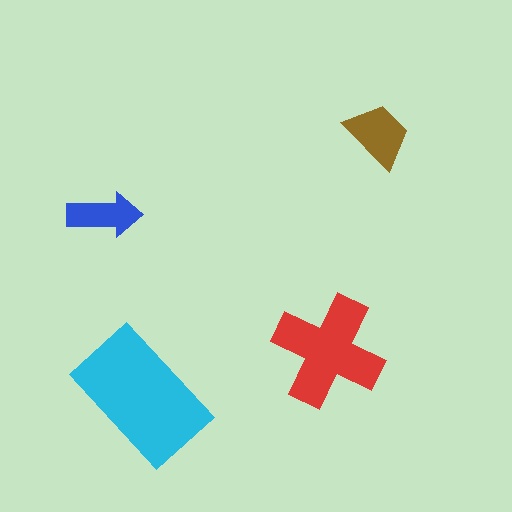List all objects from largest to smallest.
The cyan rectangle, the red cross, the brown trapezoid, the blue arrow.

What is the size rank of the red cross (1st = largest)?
2nd.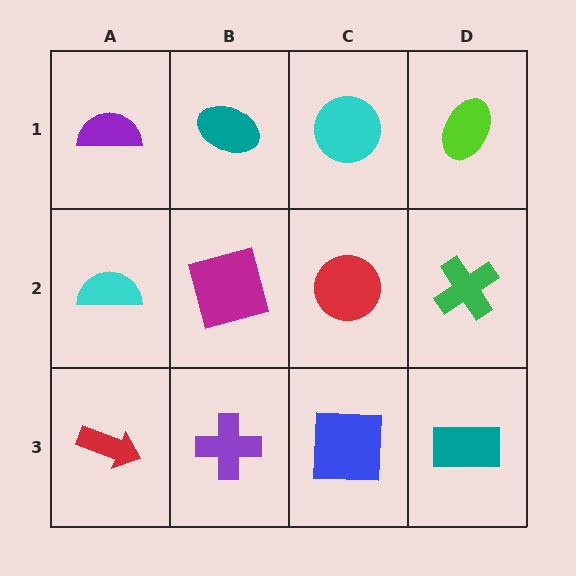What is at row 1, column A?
A purple semicircle.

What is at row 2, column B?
A magenta square.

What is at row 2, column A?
A cyan semicircle.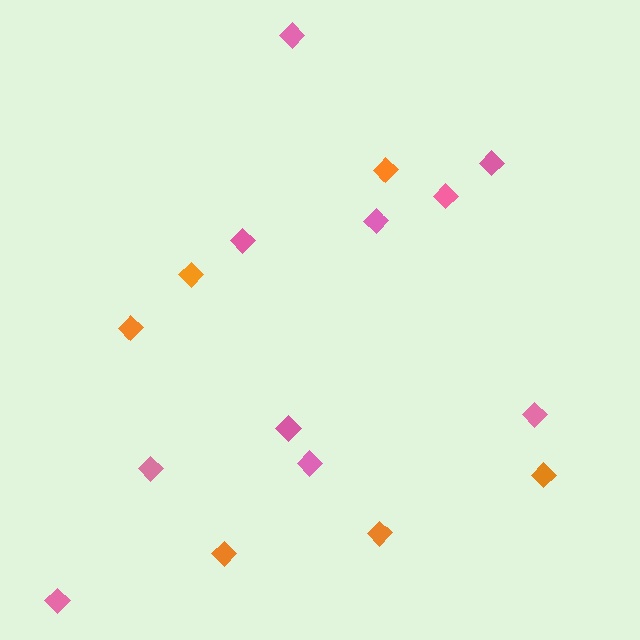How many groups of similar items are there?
There are 2 groups: one group of pink diamonds (10) and one group of orange diamonds (6).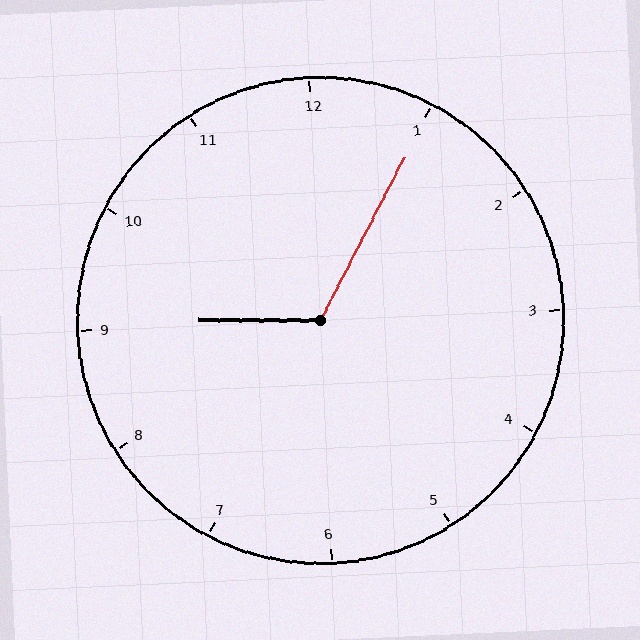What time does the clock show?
9:05.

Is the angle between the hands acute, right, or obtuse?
It is obtuse.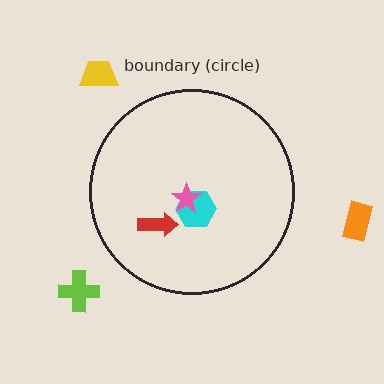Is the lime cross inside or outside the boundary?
Outside.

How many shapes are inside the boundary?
3 inside, 3 outside.